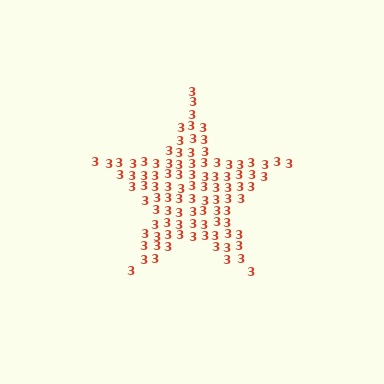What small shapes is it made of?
It is made of small digit 3's.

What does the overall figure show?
The overall figure shows a star.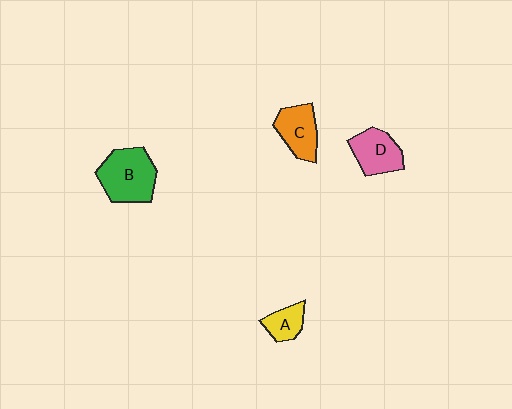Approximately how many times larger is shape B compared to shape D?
Approximately 1.4 times.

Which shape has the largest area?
Shape B (green).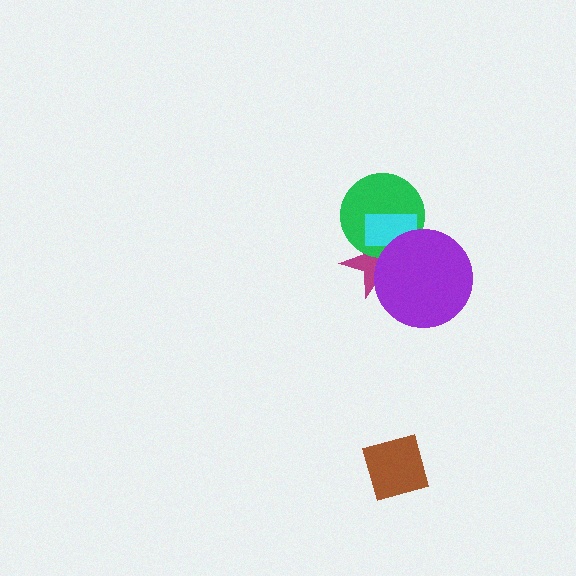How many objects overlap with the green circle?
3 objects overlap with the green circle.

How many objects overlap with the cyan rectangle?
3 objects overlap with the cyan rectangle.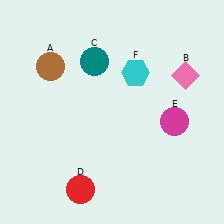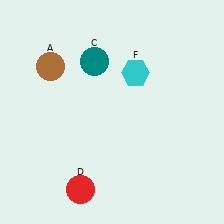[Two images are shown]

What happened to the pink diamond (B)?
The pink diamond (B) was removed in Image 2. It was in the top-right area of Image 1.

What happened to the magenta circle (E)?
The magenta circle (E) was removed in Image 2. It was in the bottom-right area of Image 1.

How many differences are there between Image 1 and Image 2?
There are 2 differences between the two images.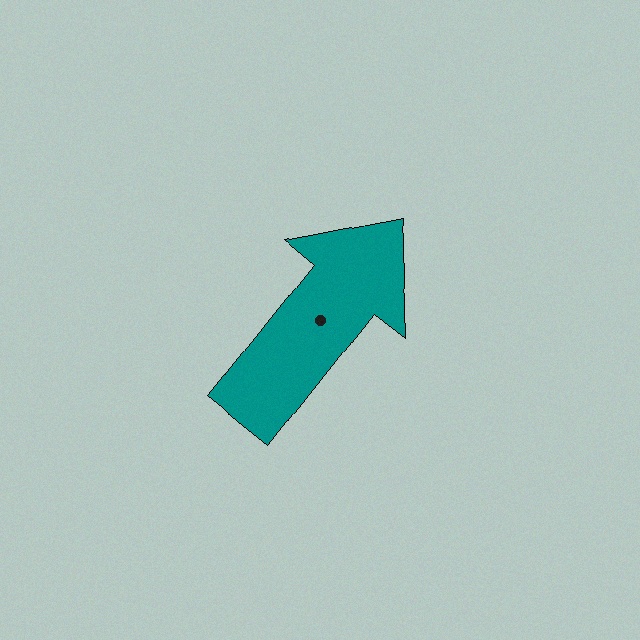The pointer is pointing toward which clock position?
Roughly 1 o'clock.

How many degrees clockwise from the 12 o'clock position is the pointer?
Approximately 38 degrees.